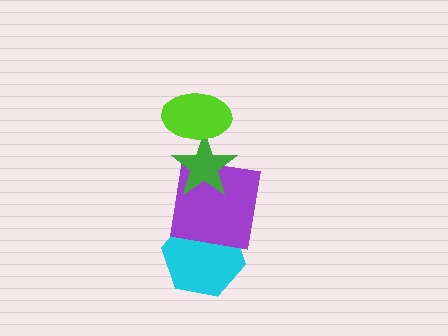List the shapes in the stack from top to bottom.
From top to bottom: the lime ellipse, the green star, the purple square, the cyan hexagon.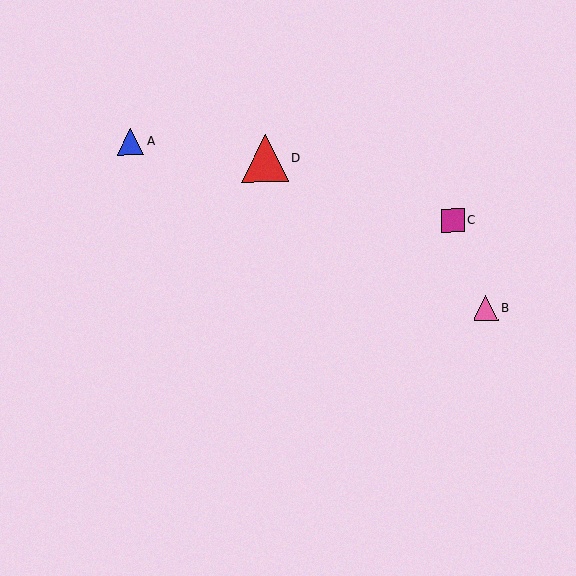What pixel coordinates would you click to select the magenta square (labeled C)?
Click at (453, 220) to select the magenta square C.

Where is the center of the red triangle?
The center of the red triangle is at (265, 158).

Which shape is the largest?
The red triangle (labeled D) is the largest.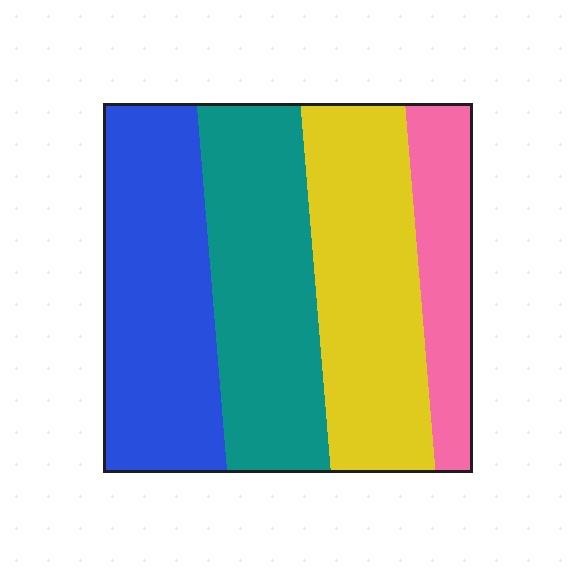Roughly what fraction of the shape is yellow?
Yellow covers about 30% of the shape.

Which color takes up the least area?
Pink, at roughly 15%.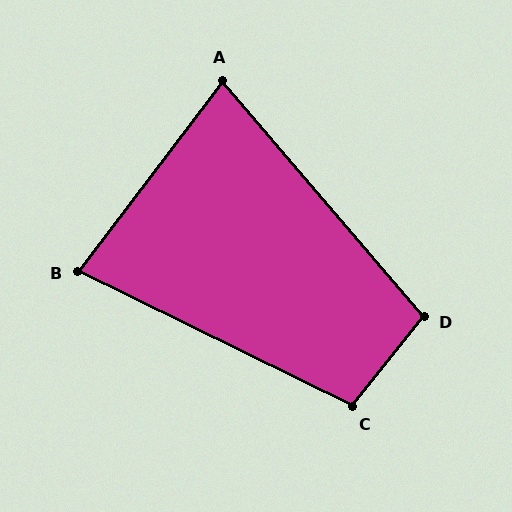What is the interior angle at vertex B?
Approximately 79 degrees (acute).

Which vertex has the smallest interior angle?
A, at approximately 78 degrees.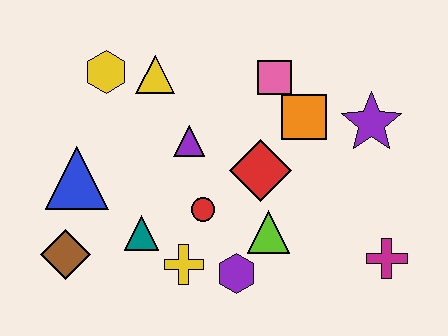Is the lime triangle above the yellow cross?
Yes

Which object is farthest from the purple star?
The brown diamond is farthest from the purple star.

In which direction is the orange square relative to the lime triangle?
The orange square is above the lime triangle.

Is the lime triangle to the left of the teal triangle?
No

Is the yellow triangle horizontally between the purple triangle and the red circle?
No